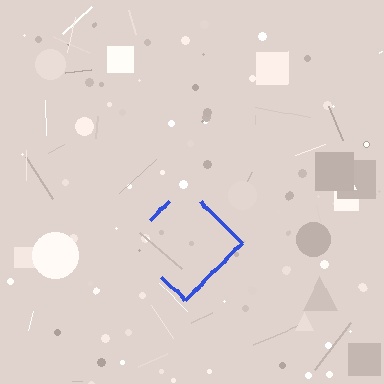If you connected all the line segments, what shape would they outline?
They would outline a diamond.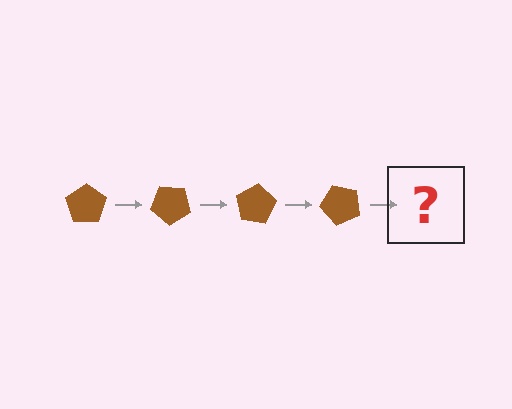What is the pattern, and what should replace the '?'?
The pattern is that the pentagon rotates 40 degrees each step. The '?' should be a brown pentagon rotated 160 degrees.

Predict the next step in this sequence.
The next step is a brown pentagon rotated 160 degrees.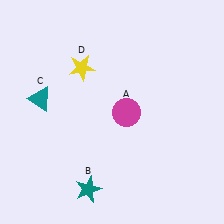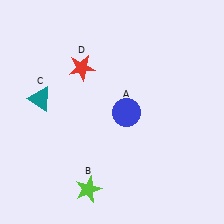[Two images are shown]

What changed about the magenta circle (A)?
In Image 1, A is magenta. In Image 2, it changed to blue.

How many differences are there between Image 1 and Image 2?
There are 3 differences between the two images.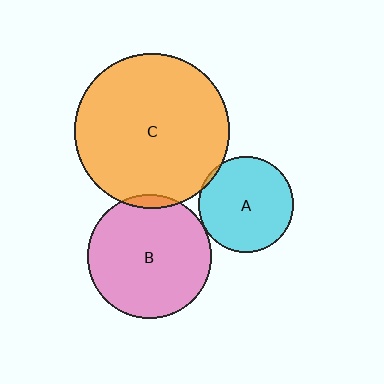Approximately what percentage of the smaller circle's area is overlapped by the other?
Approximately 5%.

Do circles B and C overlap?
Yes.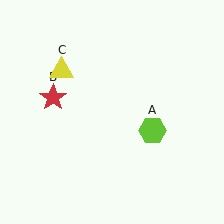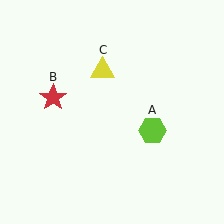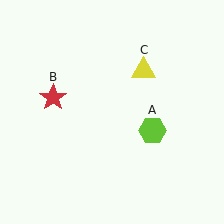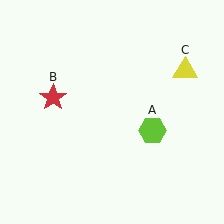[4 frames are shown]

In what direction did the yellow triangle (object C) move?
The yellow triangle (object C) moved right.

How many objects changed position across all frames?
1 object changed position: yellow triangle (object C).